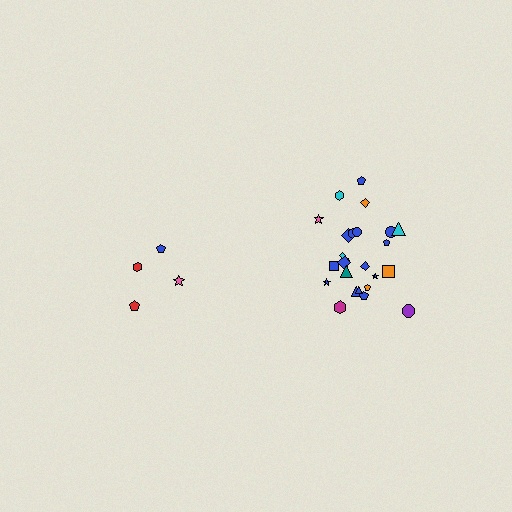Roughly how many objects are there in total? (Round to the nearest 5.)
Roughly 30 objects in total.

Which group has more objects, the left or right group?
The right group.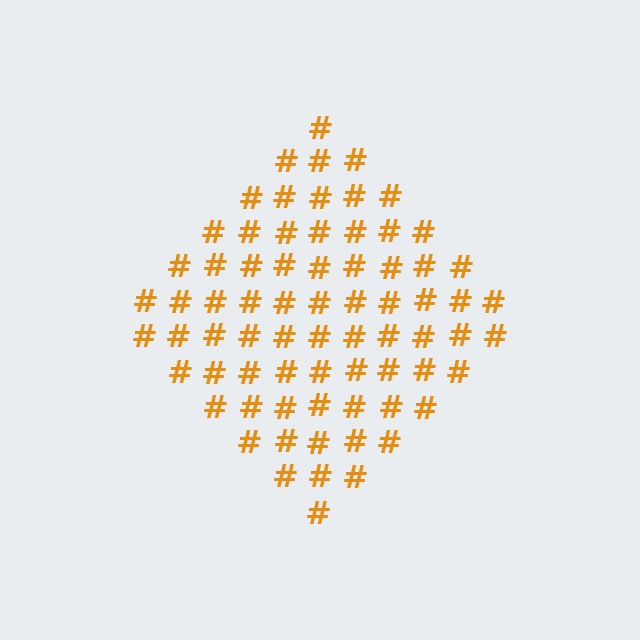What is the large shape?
The large shape is a diamond.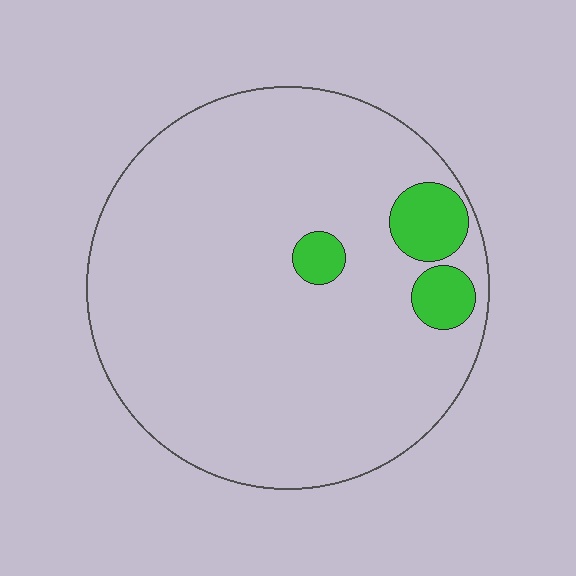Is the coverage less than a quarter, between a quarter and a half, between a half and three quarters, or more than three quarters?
Less than a quarter.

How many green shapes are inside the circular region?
3.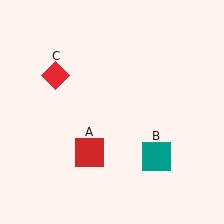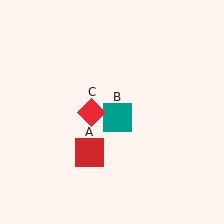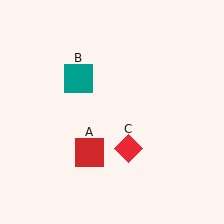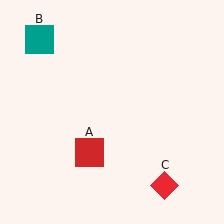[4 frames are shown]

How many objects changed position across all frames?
2 objects changed position: teal square (object B), red diamond (object C).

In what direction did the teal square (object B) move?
The teal square (object B) moved up and to the left.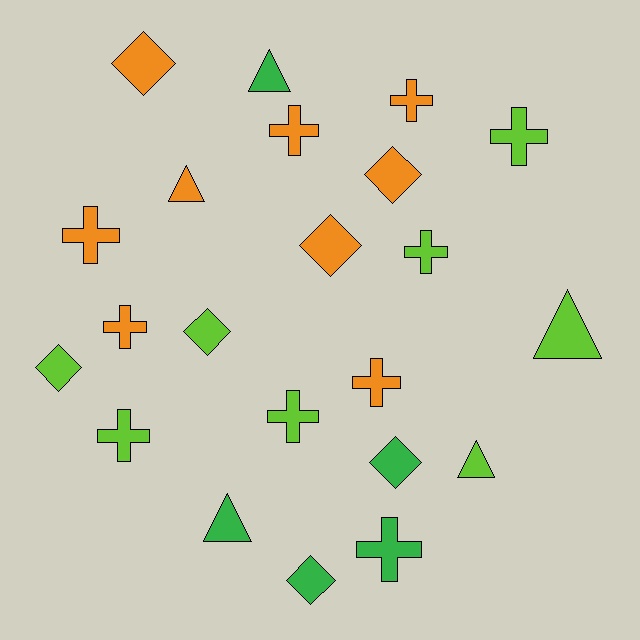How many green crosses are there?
There is 1 green cross.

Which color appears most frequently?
Orange, with 9 objects.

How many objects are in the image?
There are 22 objects.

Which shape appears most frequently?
Cross, with 10 objects.